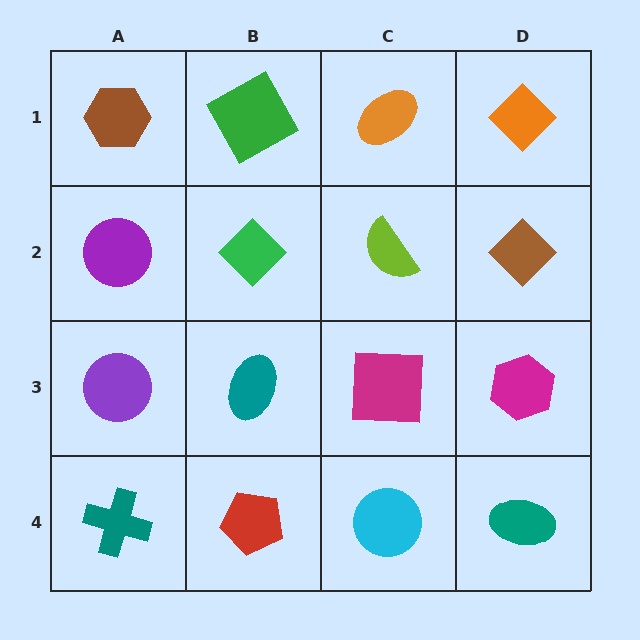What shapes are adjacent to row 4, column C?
A magenta square (row 3, column C), a red pentagon (row 4, column B), a teal ellipse (row 4, column D).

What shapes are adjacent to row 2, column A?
A brown hexagon (row 1, column A), a purple circle (row 3, column A), a green diamond (row 2, column B).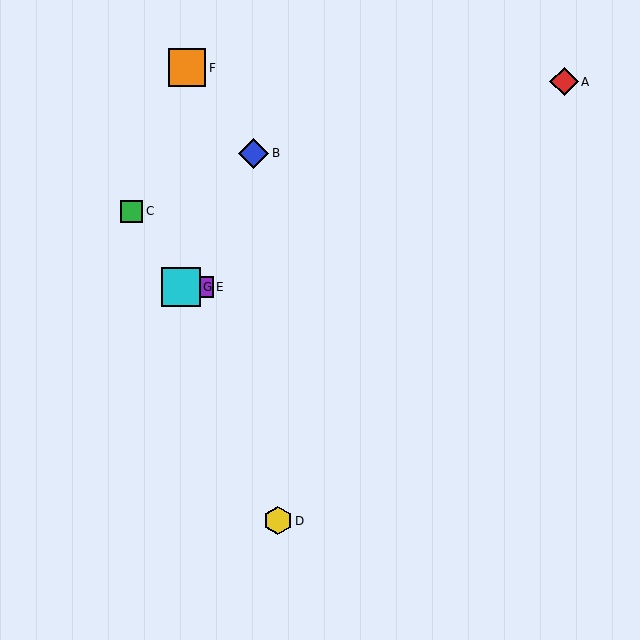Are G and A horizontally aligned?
No, G is at y≈287 and A is at y≈82.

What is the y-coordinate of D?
Object D is at y≈521.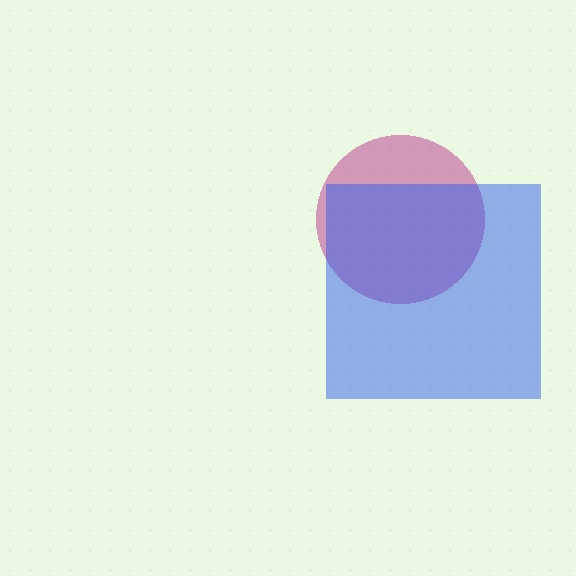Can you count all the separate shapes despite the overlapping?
Yes, there are 2 separate shapes.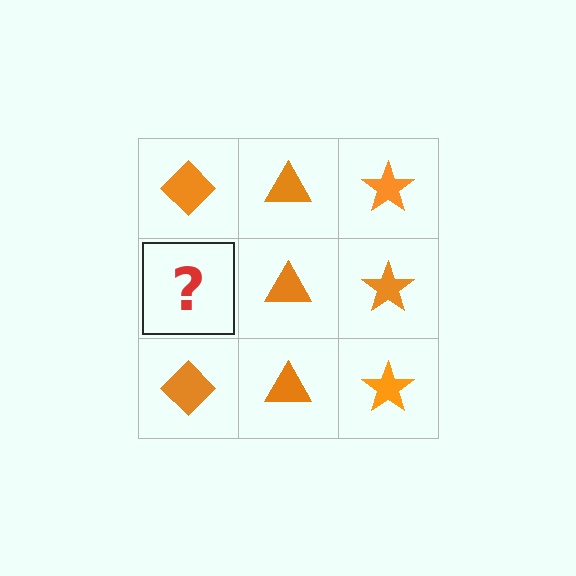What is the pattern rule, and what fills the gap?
The rule is that each column has a consistent shape. The gap should be filled with an orange diamond.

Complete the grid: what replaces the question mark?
The question mark should be replaced with an orange diamond.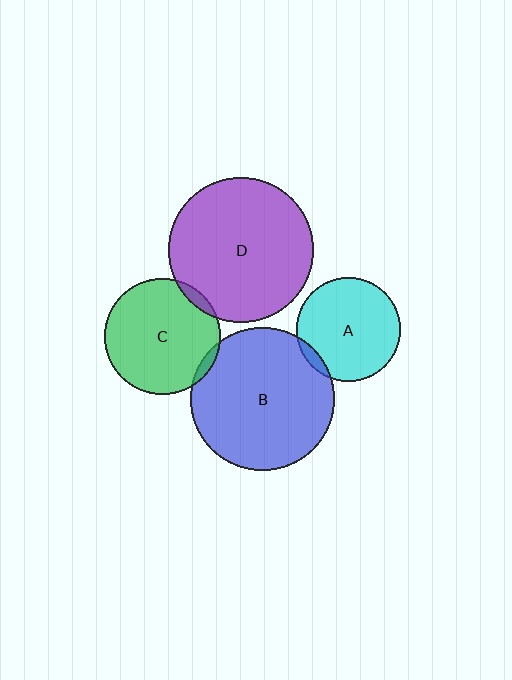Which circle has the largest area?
Circle D (purple).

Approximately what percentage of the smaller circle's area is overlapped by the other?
Approximately 5%.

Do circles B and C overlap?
Yes.